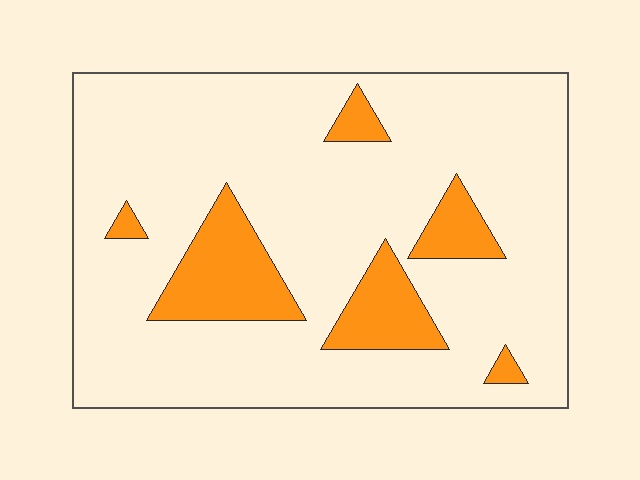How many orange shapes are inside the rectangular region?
6.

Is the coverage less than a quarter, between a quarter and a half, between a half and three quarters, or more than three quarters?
Less than a quarter.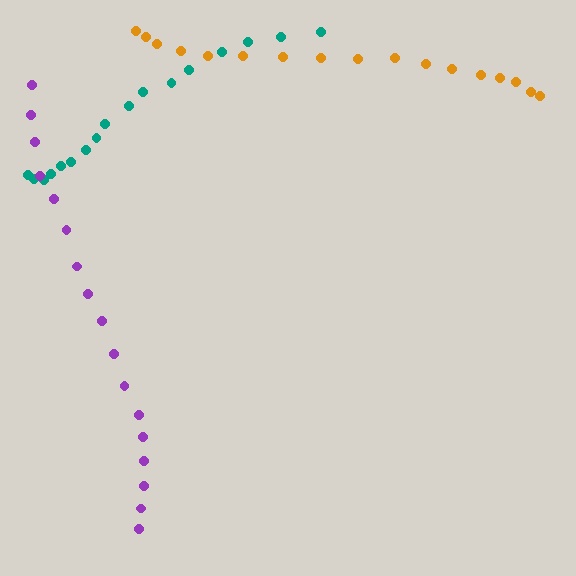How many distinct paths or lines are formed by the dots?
There are 3 distinct paths.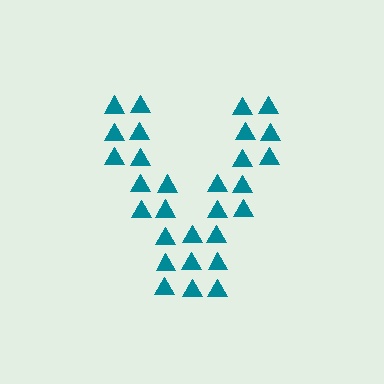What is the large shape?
The large shape is the letter V.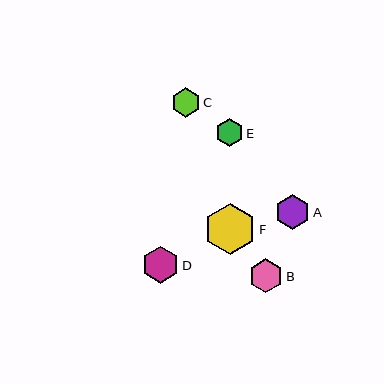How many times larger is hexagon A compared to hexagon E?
Hexagon A is approximately 1.3 times the size of hexagon E.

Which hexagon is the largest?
Hexagon F is the largest with a size of approximately 52 pixels.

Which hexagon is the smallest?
Hexagon E is the smallest with a size of approximately 28 pixels.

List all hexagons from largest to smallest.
From largest to smallest: F, D, A, B, C, E.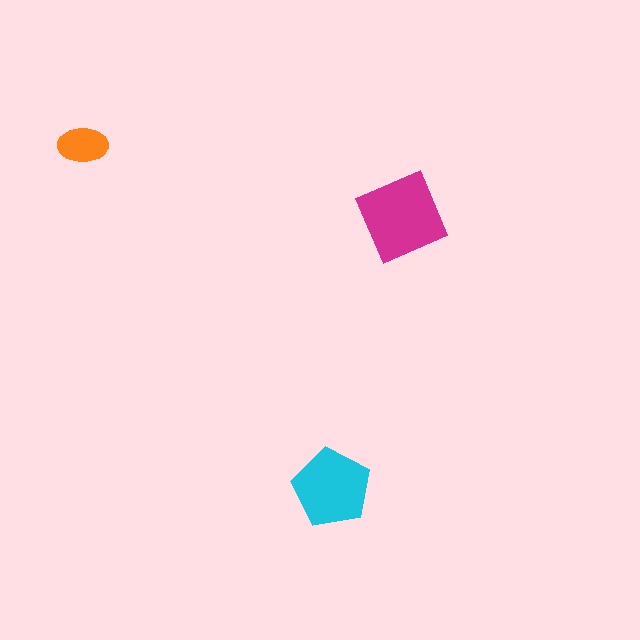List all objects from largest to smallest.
The magenta diamond, the cyan pentagon, the orange ellipse.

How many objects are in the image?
There are 3 objects in the image.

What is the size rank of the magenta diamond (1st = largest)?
1st.